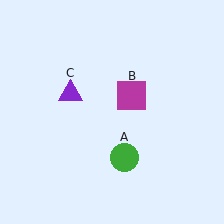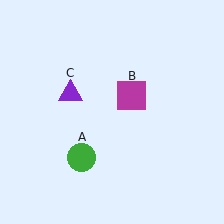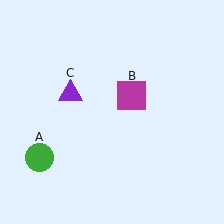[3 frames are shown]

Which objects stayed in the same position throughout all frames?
Magenta square (object B) and purple triangle (object C) remained stationary.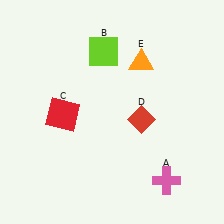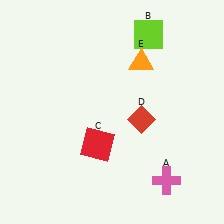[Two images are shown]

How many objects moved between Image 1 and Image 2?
2 objects moved between the two images.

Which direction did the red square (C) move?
The red square (C) moved right.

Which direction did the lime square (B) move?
The lime square (B) moved right.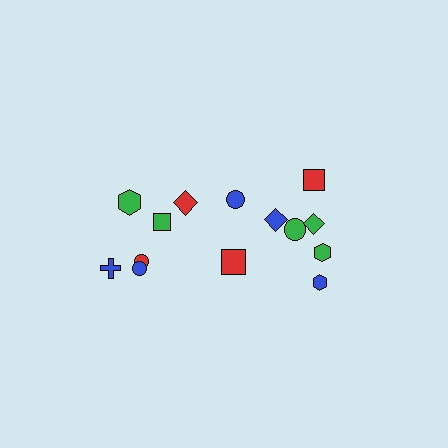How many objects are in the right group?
There are 8 objects.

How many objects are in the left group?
There are 6 objects.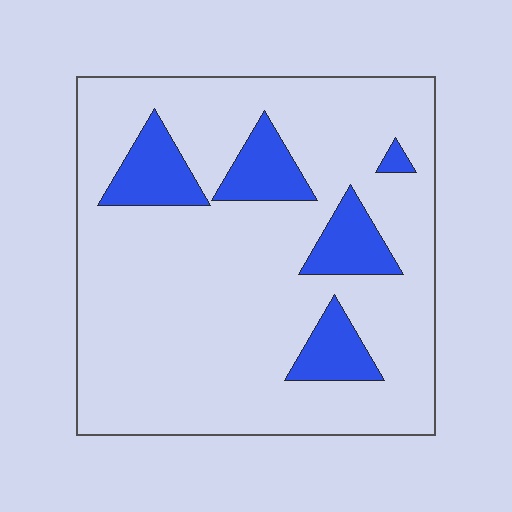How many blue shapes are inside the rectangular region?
5.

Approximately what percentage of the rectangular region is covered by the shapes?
Approximately 15%.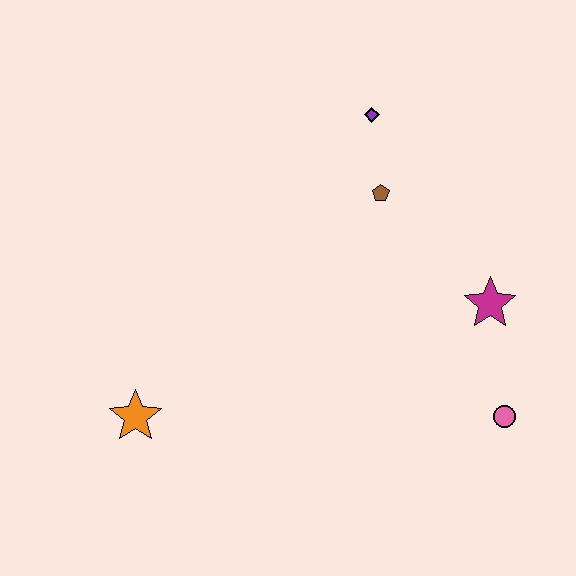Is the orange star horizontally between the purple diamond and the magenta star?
No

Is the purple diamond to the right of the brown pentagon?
No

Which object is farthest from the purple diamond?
The orange star is farthest from the purple diamond.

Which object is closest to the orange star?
The brown pentagon is closest to the orange star.